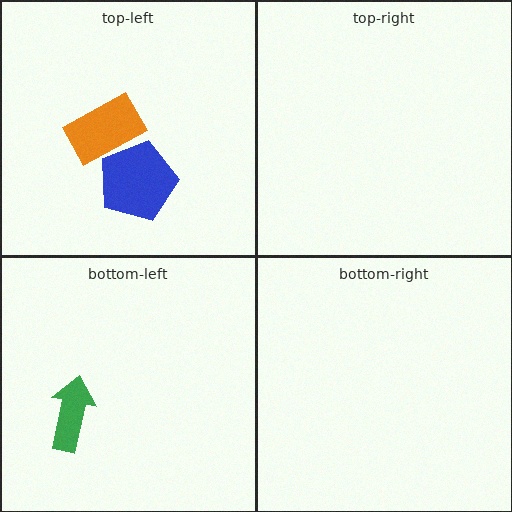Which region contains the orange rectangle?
The top-left region.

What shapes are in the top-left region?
The blue pentagon, the orange rectangle.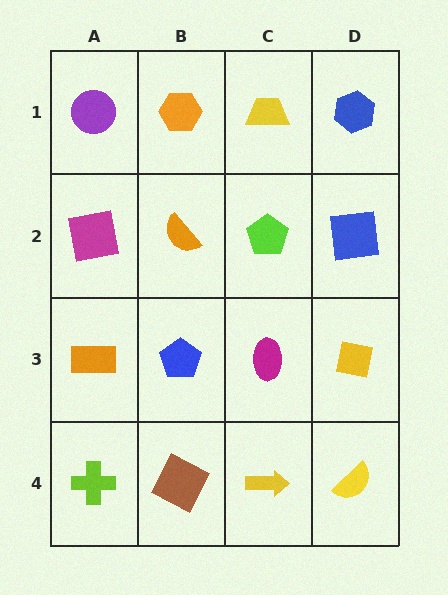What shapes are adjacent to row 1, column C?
A lime pentagon (row 2, column C), an orange hexagon (row 1, column B), a blue hexagon (row 1, column D).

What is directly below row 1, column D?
A blue square.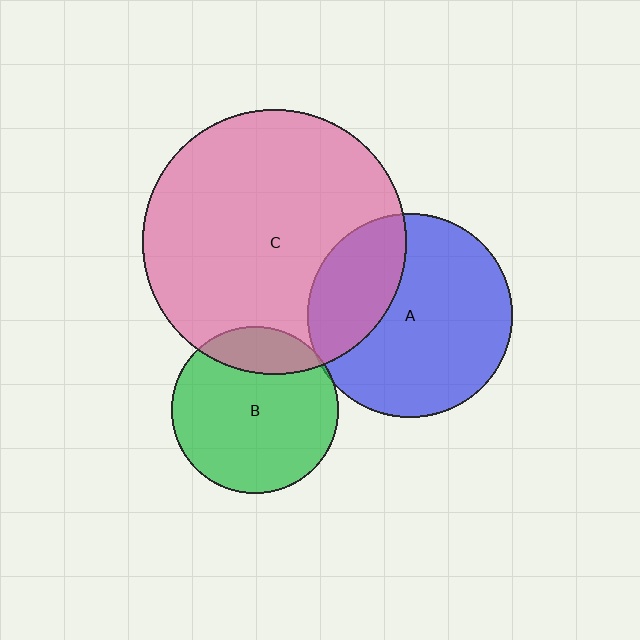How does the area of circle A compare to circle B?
Approximately 1.5 times.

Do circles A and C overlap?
Yes.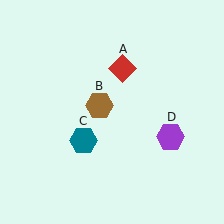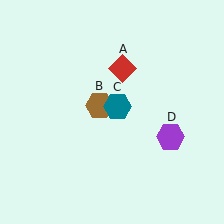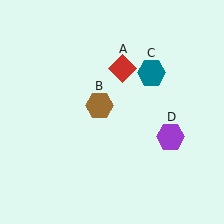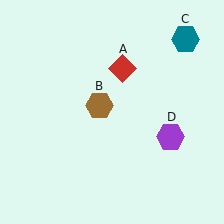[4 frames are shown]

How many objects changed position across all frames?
1 object changed position: teal hexagon (object C).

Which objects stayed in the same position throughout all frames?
Red diamond (object A) and brown hexagon (object B) and purple hexagon (object D) remained stationary.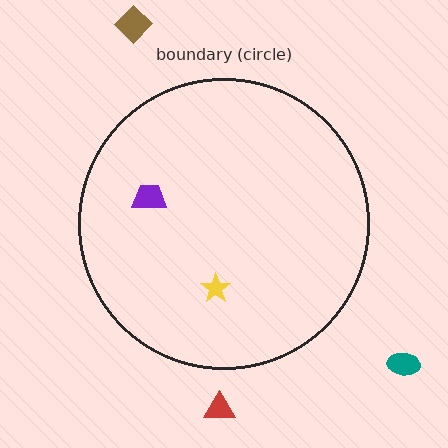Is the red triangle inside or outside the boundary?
Outside.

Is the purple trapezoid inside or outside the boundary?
Inside.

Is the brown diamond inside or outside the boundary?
Outside.